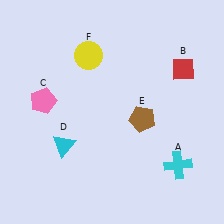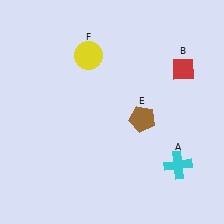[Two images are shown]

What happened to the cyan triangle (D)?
The cyan triangle (D) was removed in Image 2. It was in the bottom-left area of Image 1.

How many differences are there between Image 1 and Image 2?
There are 2 differences between the two images.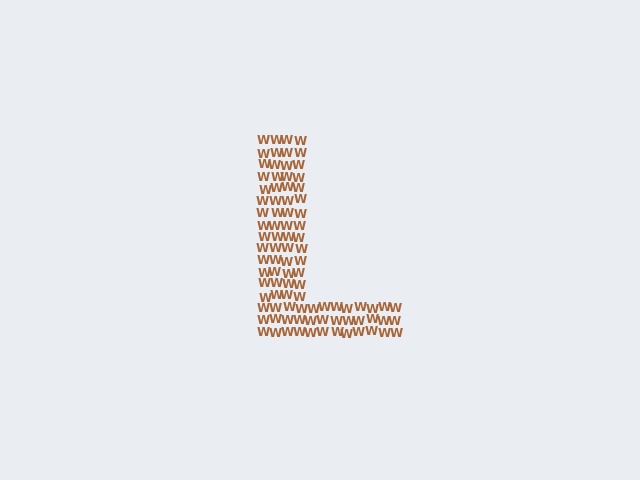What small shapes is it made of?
It is made of small letter W's.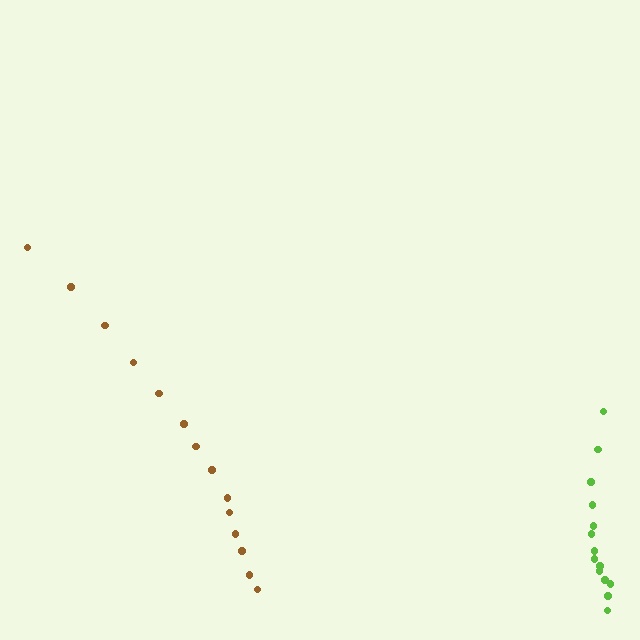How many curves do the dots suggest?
There are 2 distinct paths.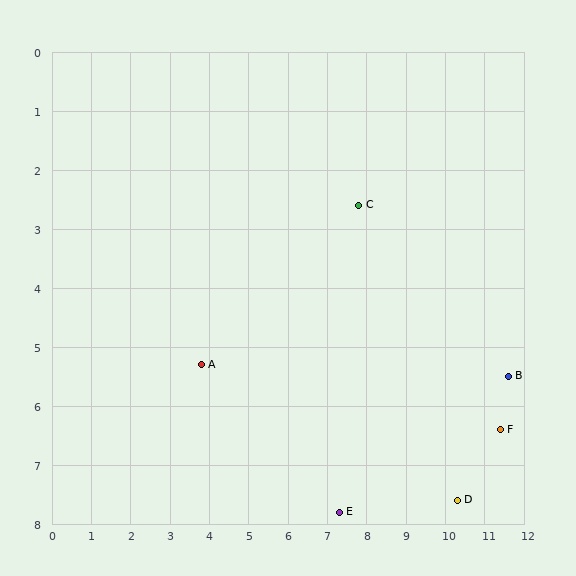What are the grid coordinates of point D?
Point D is at approximately (10.3, 7.6).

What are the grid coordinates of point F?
Point F is at approximately (11.4, 6.4).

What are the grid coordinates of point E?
Point E is at approximately (7.3, 7.8).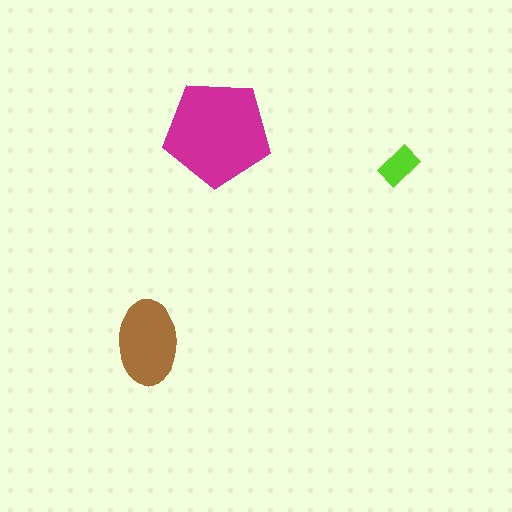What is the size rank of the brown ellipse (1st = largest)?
2nd.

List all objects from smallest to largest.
The lime rectangle, the brown ellipse, the magenta pentagon.